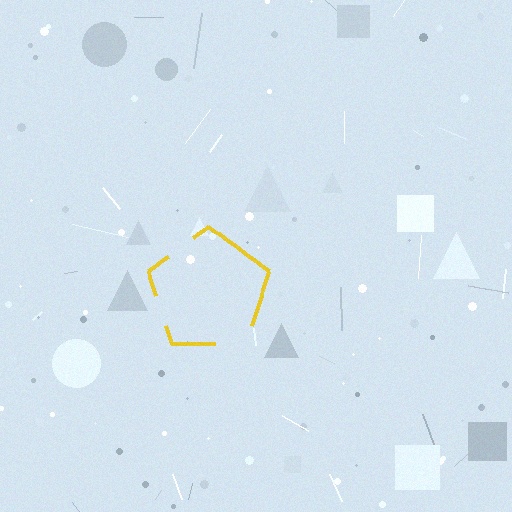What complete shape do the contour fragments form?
The contour fragments form a pentagon.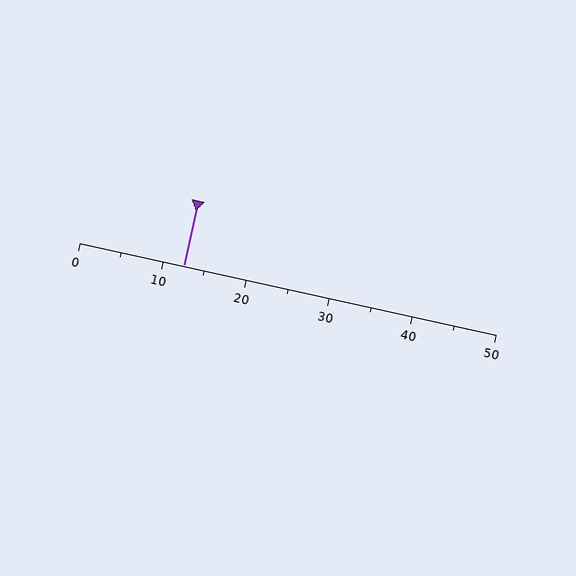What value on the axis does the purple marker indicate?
The marker indicates approximately 12.5.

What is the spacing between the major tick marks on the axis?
The major ticks are spaced 10 apart.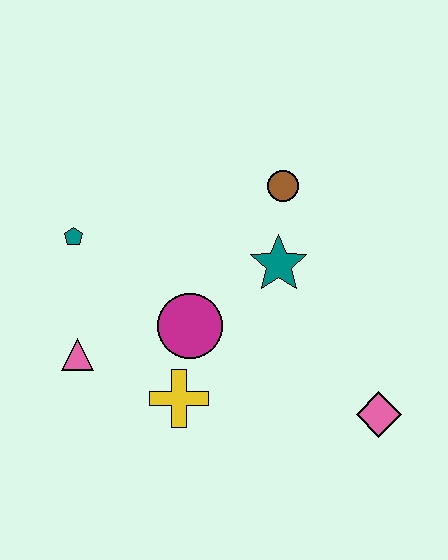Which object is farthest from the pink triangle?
The pink diamond is farthest from the pink triangle.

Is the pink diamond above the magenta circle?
No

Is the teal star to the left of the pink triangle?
No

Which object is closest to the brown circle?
The teal star is closest to the brown circle.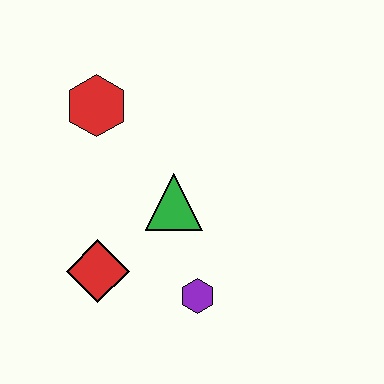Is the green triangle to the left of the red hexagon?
No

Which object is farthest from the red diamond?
The red hexagon is farthest from the red diamond.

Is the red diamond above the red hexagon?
No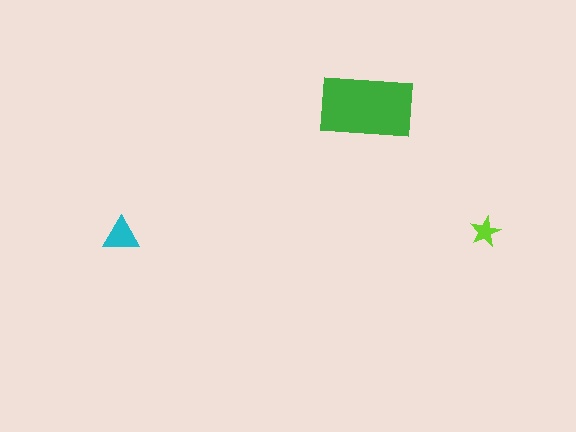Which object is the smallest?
The lime star.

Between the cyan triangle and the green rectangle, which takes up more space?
The green rectangle.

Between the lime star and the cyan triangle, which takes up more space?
The cyan triangle.